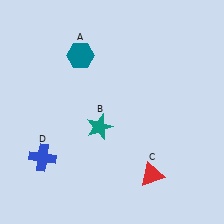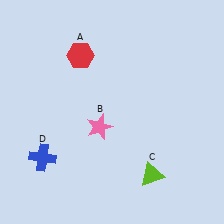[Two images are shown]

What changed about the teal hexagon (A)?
In Image 1, A is teal. In Image 2, it changed to red.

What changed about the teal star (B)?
In Image 1, B is teal. In Image 2, it changed to pink.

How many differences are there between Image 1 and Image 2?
There are 3 differences between the two images.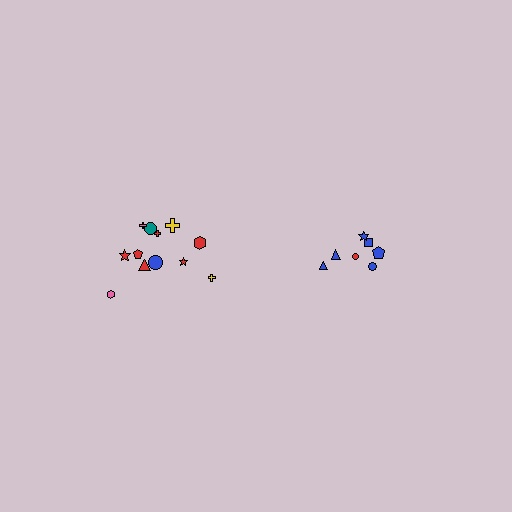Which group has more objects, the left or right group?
The left group.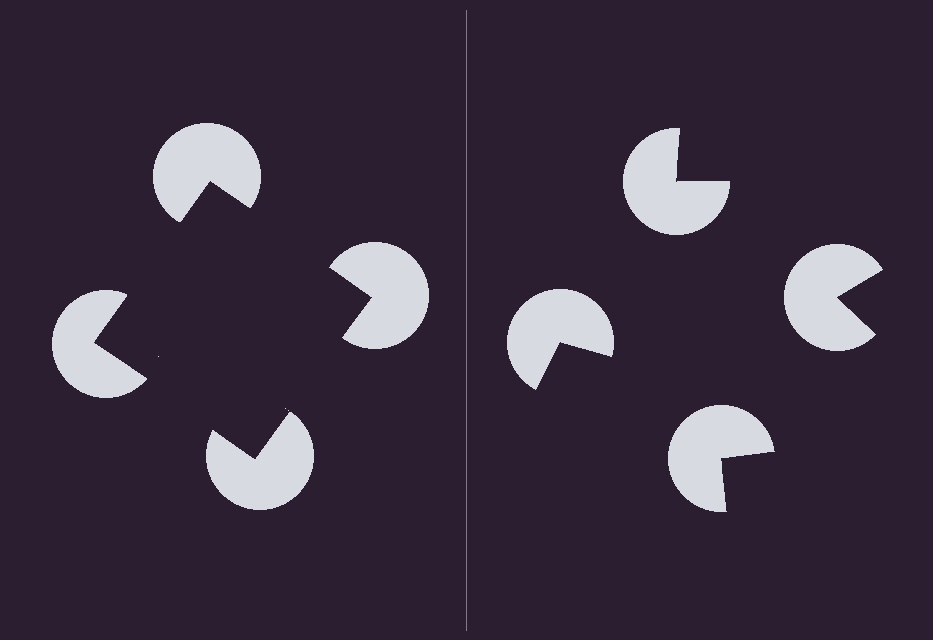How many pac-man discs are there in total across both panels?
8 — 4 on each side.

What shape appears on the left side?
An illusory square.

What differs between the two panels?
The pac-man discs are positioned identically on both sides; only the wedge orientations differ. On the left they align to a square; on the right they are misaligned.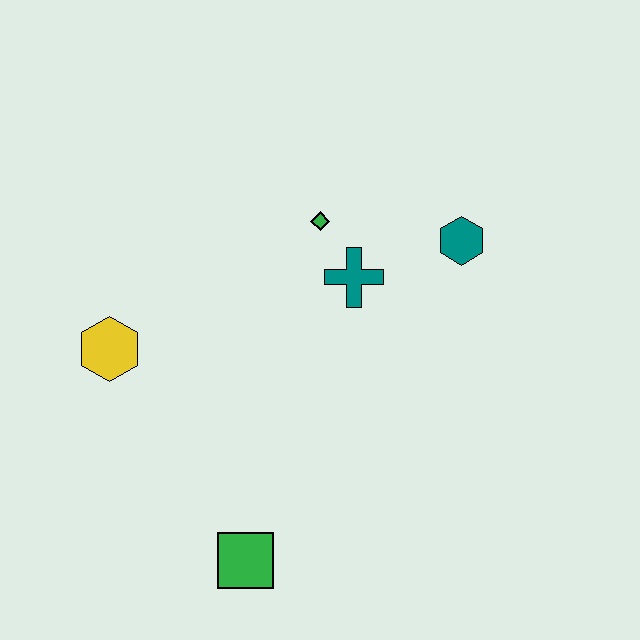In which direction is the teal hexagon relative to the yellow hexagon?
The teal hexagon is to the right of the yellow hexagon.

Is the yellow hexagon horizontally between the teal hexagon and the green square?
No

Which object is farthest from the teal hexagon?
The green square is farthest from the teal hexagon.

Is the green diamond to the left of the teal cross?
Yes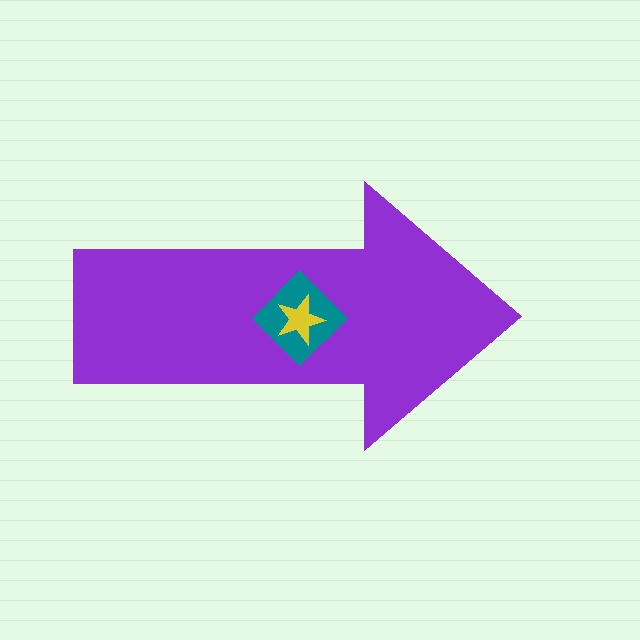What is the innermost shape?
The yellow star.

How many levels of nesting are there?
3.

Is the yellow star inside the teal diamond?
Yes.